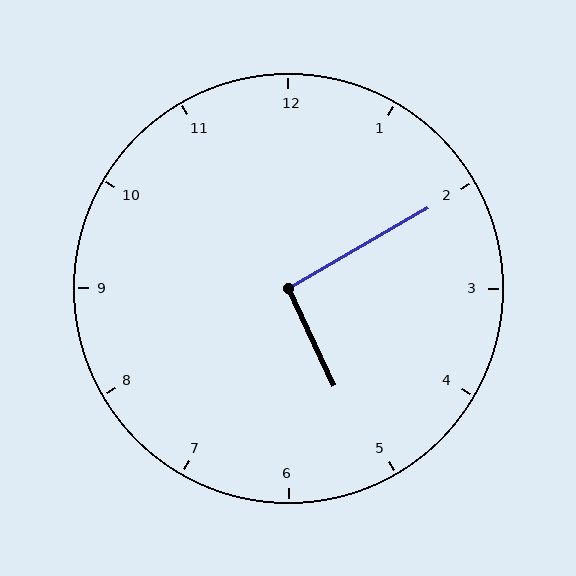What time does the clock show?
5:10.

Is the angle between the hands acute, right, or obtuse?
It is right.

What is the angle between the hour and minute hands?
Approximately 95 degrees.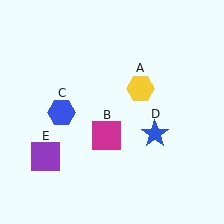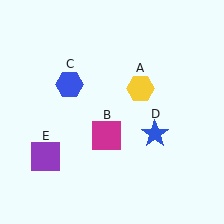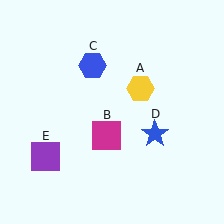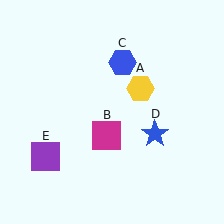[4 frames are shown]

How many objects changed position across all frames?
1 object changed position: blue hexagon (object C).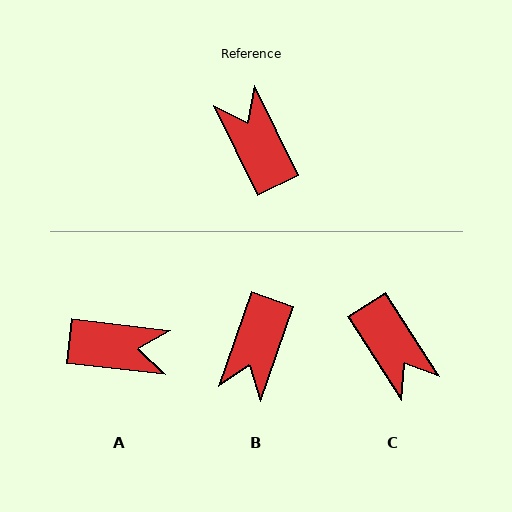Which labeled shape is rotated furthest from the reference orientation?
C, about 174 degrees away.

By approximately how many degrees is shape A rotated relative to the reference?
Approximately 123 degrees clockwise.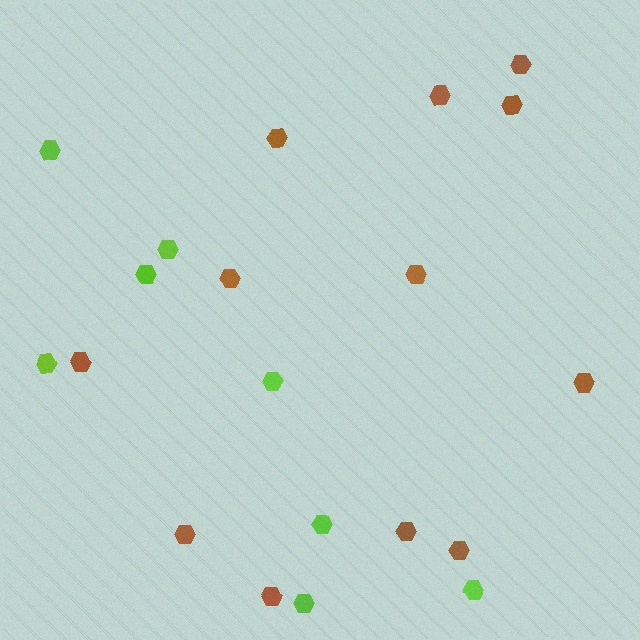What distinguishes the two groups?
There are 2 groups: one group of brown hexagons (12) and one group of lime hexagons (8).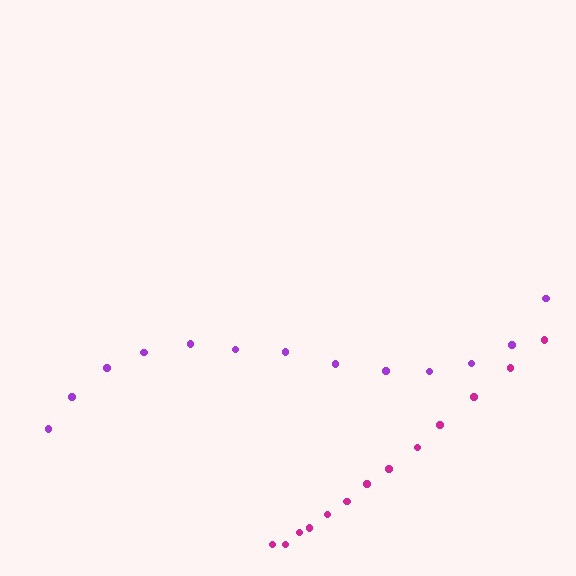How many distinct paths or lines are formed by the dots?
There are 2 distinct paths.